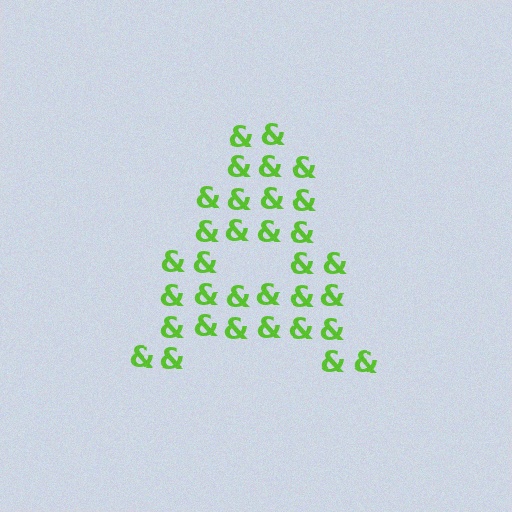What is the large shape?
The large shape is the letter A.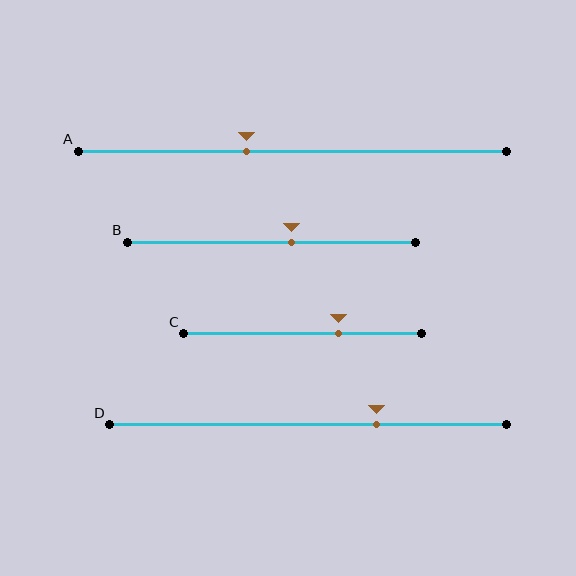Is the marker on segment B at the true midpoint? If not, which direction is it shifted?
No, the marker on segment B is shifted to the right by about 7% of the segment length.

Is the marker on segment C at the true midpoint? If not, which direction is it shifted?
No, the marker on segment C is shifted to the right by about 15% of the segment length.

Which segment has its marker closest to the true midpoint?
Segment B has its marker closest to the true midpoint.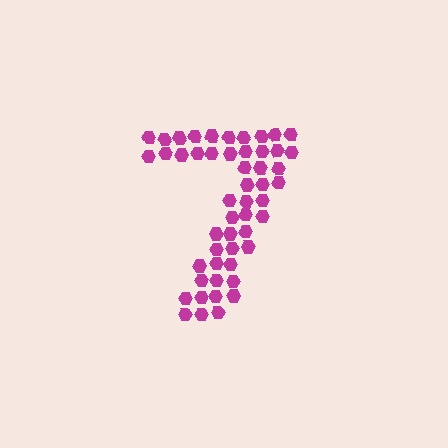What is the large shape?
The large shape is the digit 7.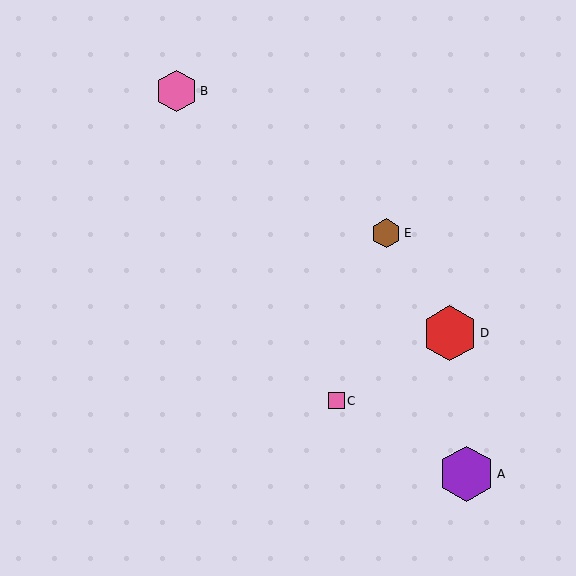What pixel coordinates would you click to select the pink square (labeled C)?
Click at (336, 401) to select the pink square C.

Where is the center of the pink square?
The center of the pink square is at (336, 401).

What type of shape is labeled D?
Shape D is a red hexagon.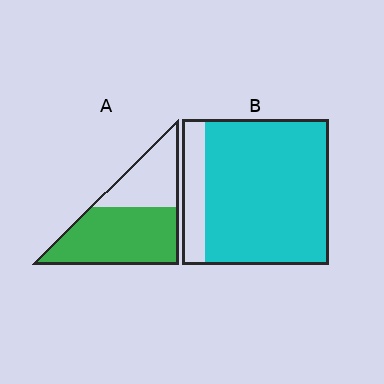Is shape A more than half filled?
Yes.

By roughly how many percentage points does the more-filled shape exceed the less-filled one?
By roughly 20 percentage points (B over A).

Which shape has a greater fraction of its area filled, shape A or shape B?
Shape B.